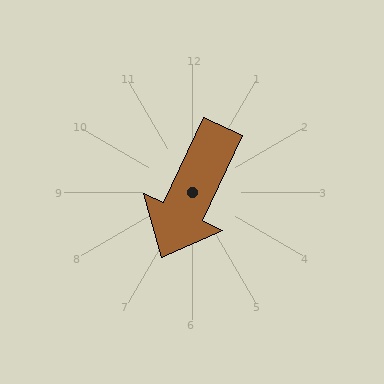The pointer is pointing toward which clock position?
Roughly 7 o'clock.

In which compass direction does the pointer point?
Southwest.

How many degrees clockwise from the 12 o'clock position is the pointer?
Approximately 205 degrees.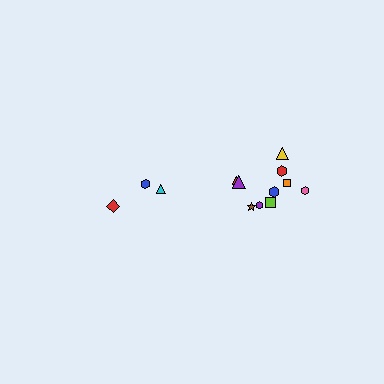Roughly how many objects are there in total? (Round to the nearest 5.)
Roughly 15 objects in total.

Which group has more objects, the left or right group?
The right group.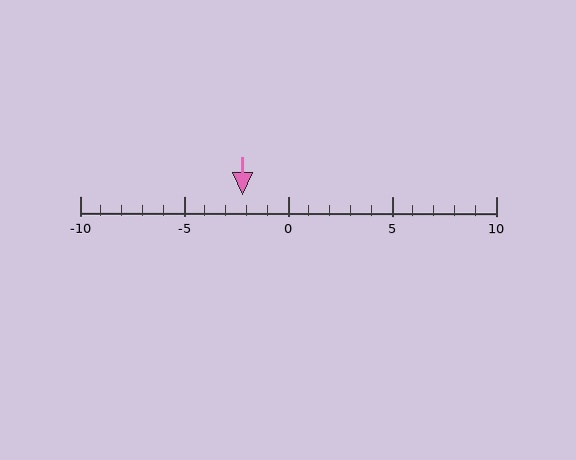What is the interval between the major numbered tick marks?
The major tick marks are spaced 5 units apart.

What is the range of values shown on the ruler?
The ruler shows values from -10 to 10.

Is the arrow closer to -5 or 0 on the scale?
The arrow is closer to 0.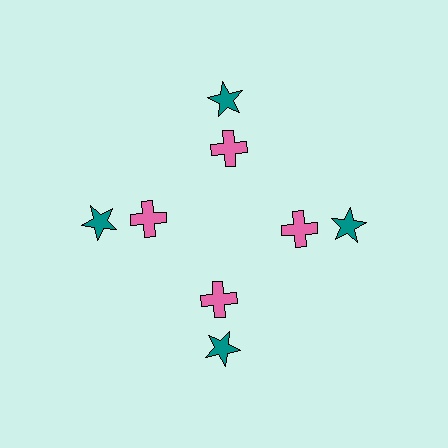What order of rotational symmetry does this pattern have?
This pattern has 4-fold rotational symmetry.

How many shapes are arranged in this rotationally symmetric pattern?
There are 8 shapes, arranged in 4 groups of 2.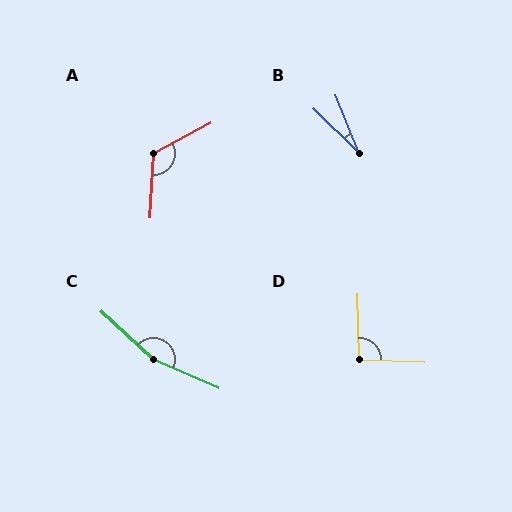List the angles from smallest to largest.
B (24°), D (94°), A (121°), C (161°).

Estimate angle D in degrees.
Approximately 94 degrees.